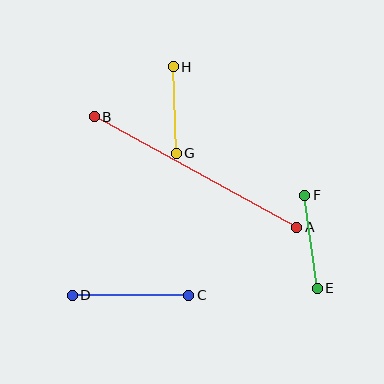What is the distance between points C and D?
The distance is approximately 116 pixels.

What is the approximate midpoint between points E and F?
The midpoint is at approximately (311, 242) pixels.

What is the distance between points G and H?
The distance is approximately 86 pixels.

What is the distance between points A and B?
The distance is approximately 231 pixels.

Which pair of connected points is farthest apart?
Points A and B are farthest apart.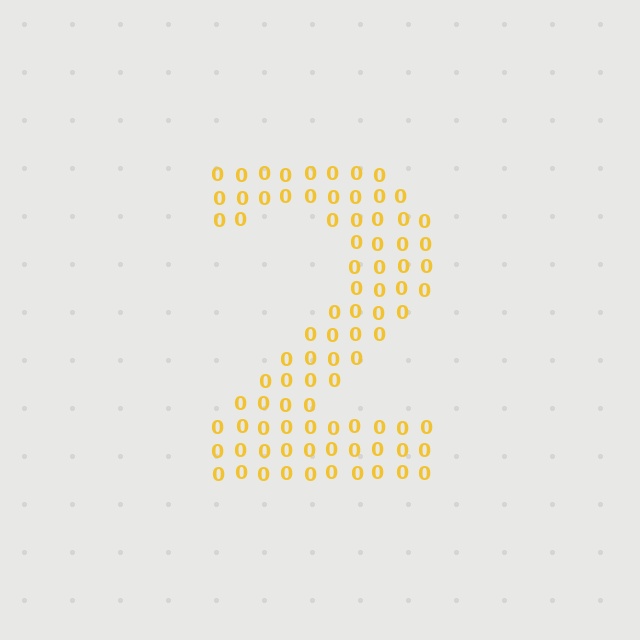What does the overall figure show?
The overall figure shows the digit 2.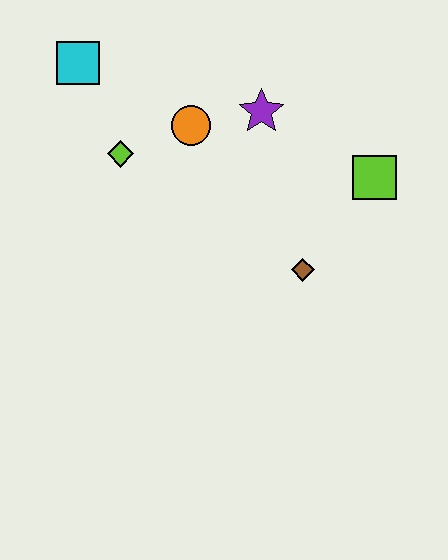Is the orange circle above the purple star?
No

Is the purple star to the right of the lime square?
No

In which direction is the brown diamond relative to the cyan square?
The brown diamond is to the right of the cyan square.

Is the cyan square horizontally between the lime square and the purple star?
No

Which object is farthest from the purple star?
The cyan square is farthest from the purple star.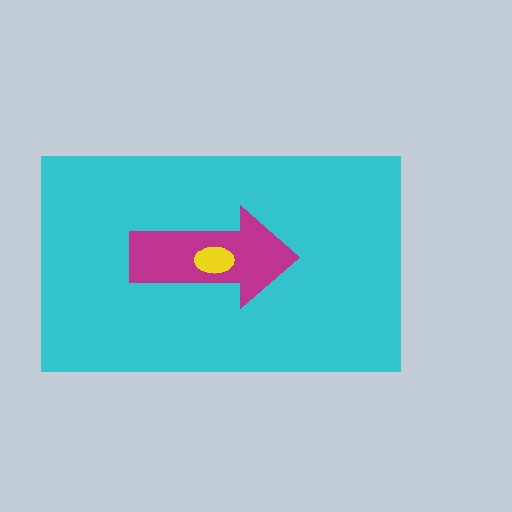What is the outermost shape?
The cyan rectangle.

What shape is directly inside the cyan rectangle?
The magenta arrow.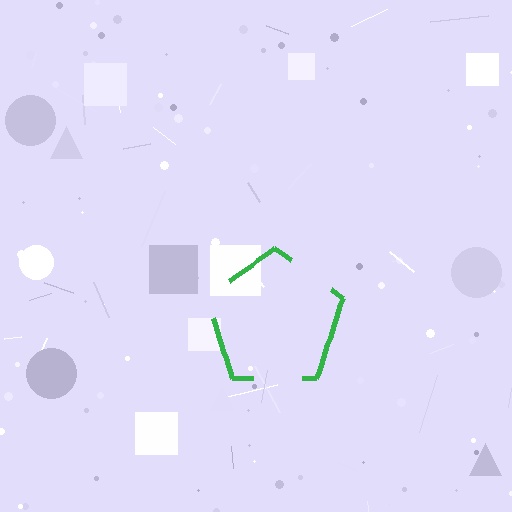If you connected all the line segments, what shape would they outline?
They would outline a pentagon.